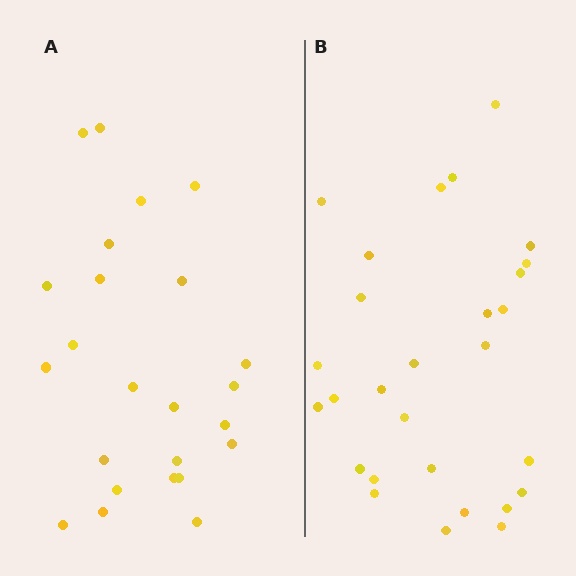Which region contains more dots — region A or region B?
Region B (the right region) has more dots.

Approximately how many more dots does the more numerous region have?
Region B has about 4 more dots than region A.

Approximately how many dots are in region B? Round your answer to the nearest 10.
About 30 dots. (The exact count is 28, which rounds to 30.)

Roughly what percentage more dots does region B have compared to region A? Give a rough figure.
About 15% more.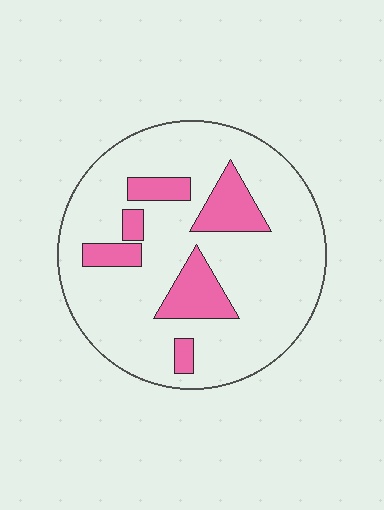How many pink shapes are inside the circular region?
6.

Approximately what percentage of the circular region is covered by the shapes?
Approximately 20%.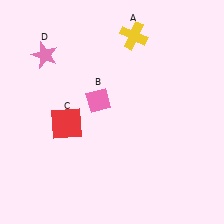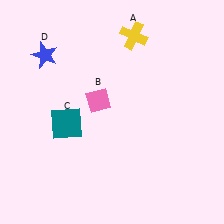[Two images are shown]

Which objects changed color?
C changed from red to teal. D changed from pink to blue.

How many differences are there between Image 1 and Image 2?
There are 2 differences between the two images.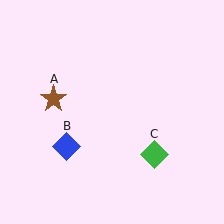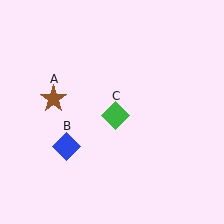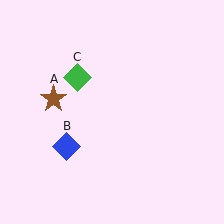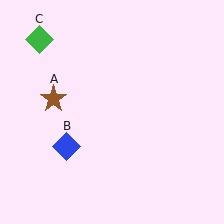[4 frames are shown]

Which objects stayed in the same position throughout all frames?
Brown star (object A) and blue diamond (object B) remained stationary.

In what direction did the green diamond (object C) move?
The green diamond (object C) moved up and to the left.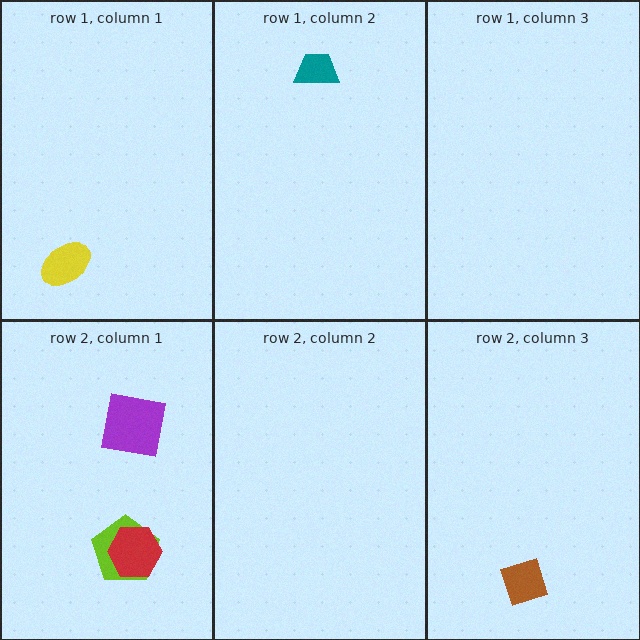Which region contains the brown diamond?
The row 2, column 3 region.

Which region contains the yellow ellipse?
The row 1, column 1 region.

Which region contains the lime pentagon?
The row 2, column 1 region.